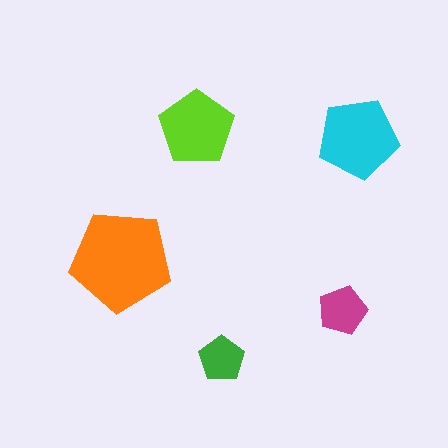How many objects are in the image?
There are 5 objects in the image.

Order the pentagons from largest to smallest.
the orange one, the cyan one, the lime one, the magenta one, the green one.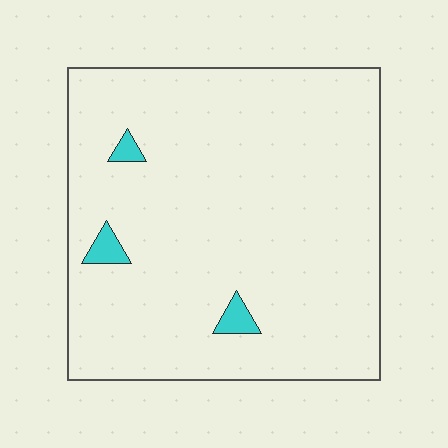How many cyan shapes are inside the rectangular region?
3.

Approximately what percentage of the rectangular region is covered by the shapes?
Approximately 5%.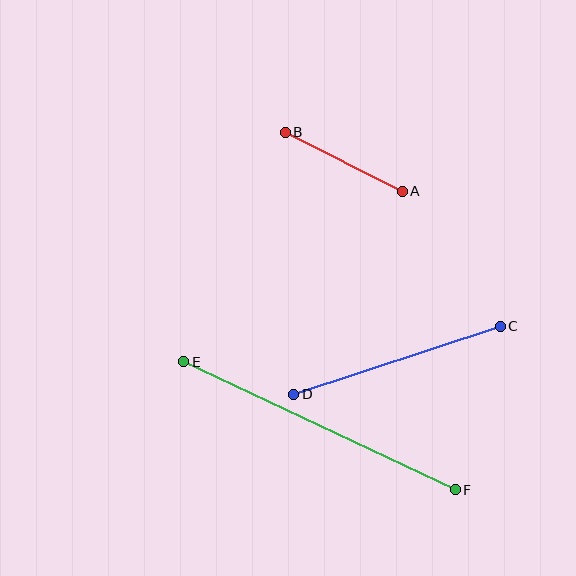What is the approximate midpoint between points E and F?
The midpoint is at approximately (320, 426) pixels.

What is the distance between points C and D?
The distance is approximately 217 pixels.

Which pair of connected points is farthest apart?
Points E and F are farthest apart.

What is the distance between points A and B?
The distance is approximately 131 pixels.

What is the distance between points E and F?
The distance is approximately 300 pixels.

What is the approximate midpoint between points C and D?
The midpoint is at approximately (397, 360) pixels.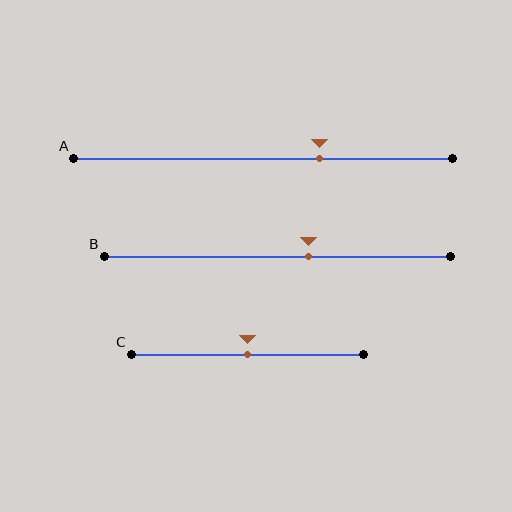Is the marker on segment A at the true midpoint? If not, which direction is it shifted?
No, the marker on segment A is shifted to the right by about 15% of the segment length.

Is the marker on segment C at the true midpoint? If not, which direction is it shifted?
Yes, the marker on segment C is at the true midpoint.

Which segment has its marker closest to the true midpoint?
Segment C has its marker closest to the true midpoint.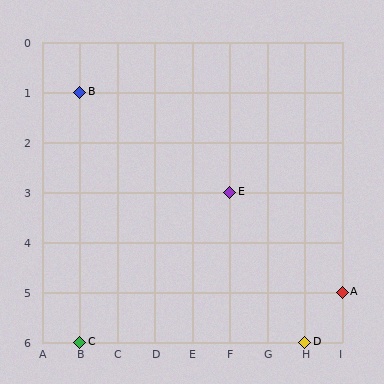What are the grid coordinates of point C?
Point C is at grid coordinates (B, 6).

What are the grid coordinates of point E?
Point E is at grid coordinates (F, 3).